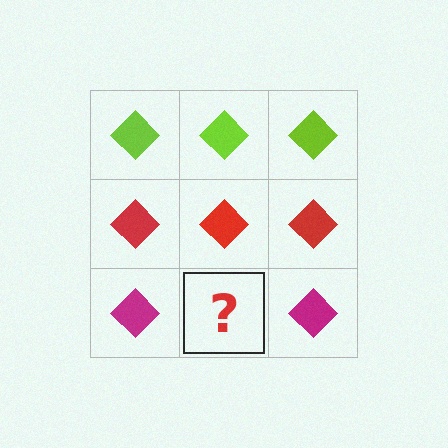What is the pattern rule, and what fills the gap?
The rule is that each row has a consistent color. The gap should be filled with a magenta diamond.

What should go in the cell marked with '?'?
The missing cell should contain a magenta diamond.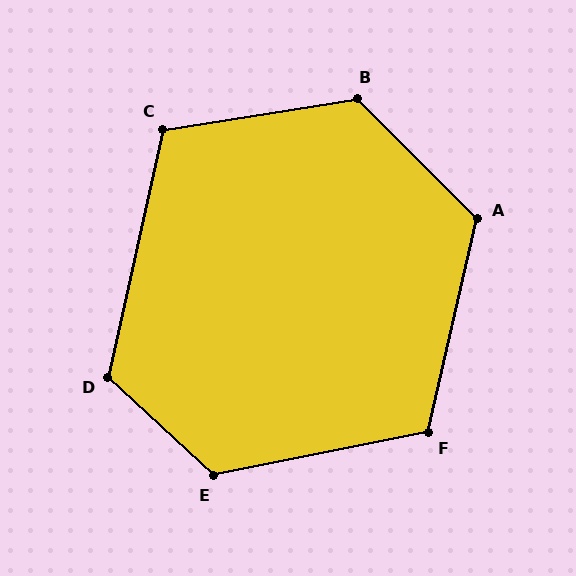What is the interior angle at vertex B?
Approximately 126 degrees (obtuse).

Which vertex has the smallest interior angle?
C, at approximately 112 degrees.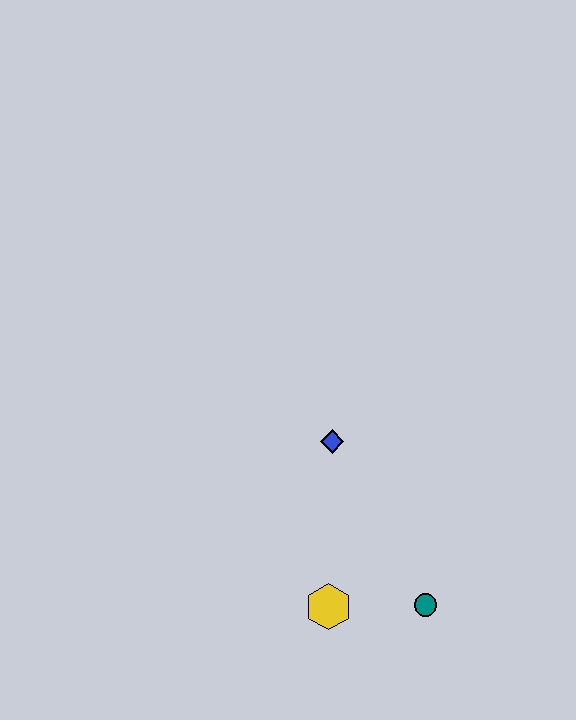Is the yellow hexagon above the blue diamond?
No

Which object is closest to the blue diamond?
The yellow hexagon is closest to the blue diamond.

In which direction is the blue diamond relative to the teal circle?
The blue diamond is above the teal circle.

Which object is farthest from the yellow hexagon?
The blue diamond is farthest from the yellow hexagon.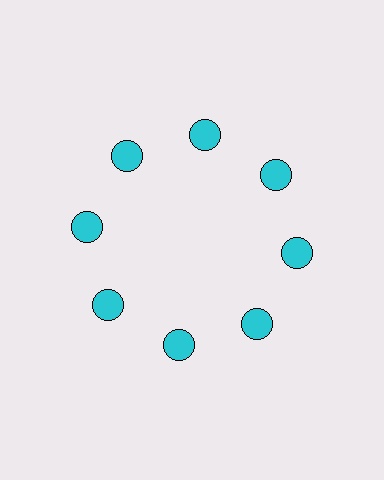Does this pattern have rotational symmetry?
Yes, this pattern has 8-fold rotational symmetry. It looks the same after rotating 45 degrees around the center.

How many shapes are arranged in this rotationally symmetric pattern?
There are 8 shapes, arranged in 8 groups of 1.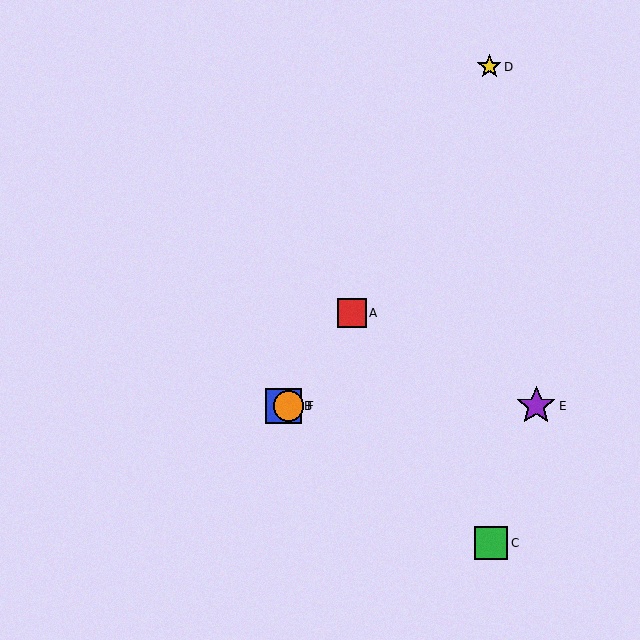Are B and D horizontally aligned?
No, B is at y≈406 and D is at y≈67.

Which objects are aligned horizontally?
Objects B, E, F are aligned horizontally.